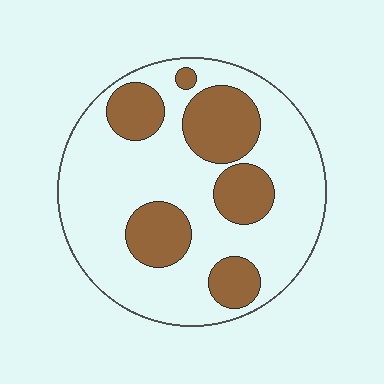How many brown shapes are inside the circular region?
6.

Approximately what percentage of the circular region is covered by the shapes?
Approximately 30%.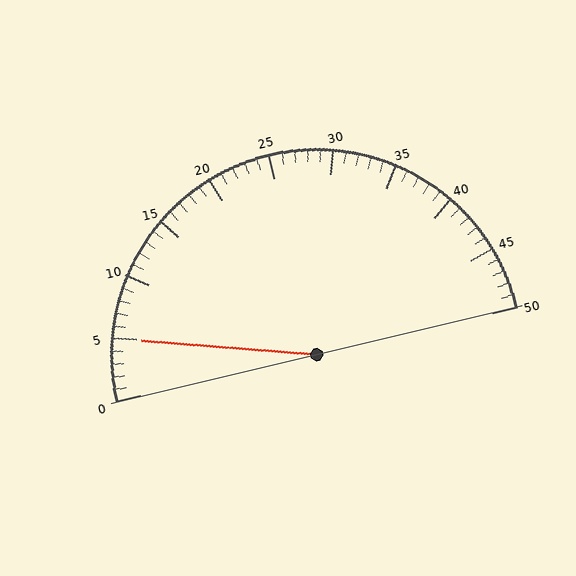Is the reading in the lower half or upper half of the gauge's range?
The reading is in the lower half of the range (0 to 50).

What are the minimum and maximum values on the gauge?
The gauge ranges from 0 to 50.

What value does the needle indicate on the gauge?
The needle indicates approximately 5.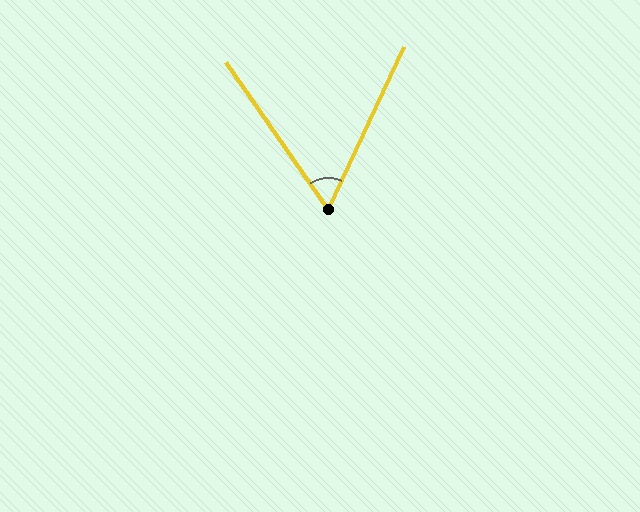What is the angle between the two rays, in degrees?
Approximately 60 degrees.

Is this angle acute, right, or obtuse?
It is acute.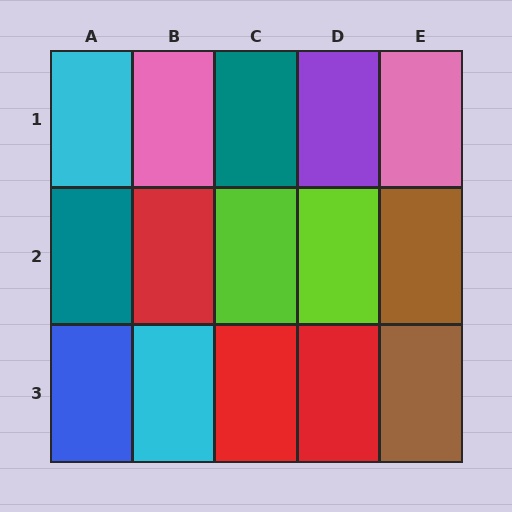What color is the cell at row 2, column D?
Lime.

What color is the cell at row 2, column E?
Brown.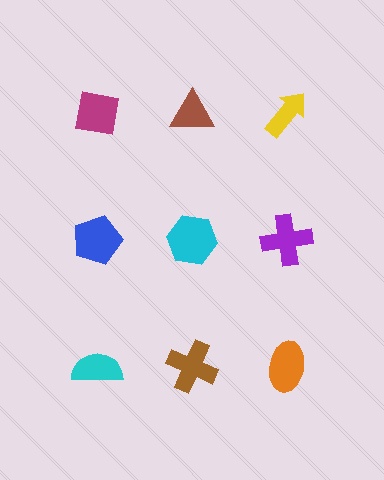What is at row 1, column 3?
A yellow arrow.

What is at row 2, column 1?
A blue pentagon.